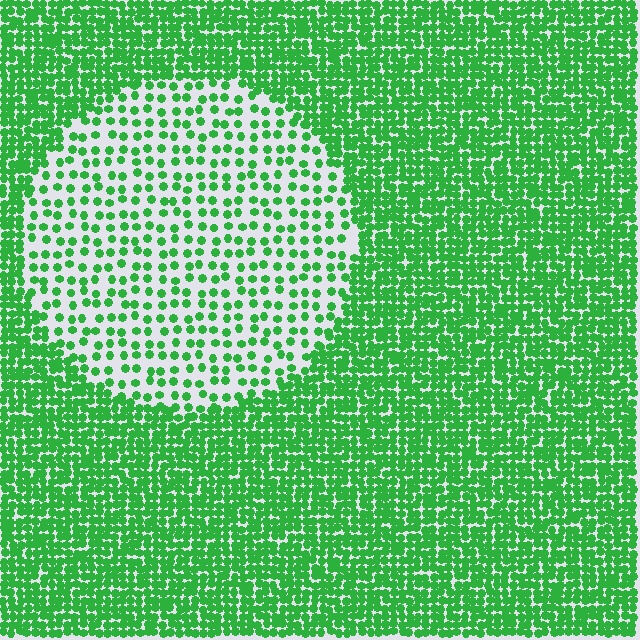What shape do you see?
I see a circle.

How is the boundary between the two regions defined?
The boundary is defined by a change in element density (approximately 2.7x ratio). All elements are the same color, size, and shape.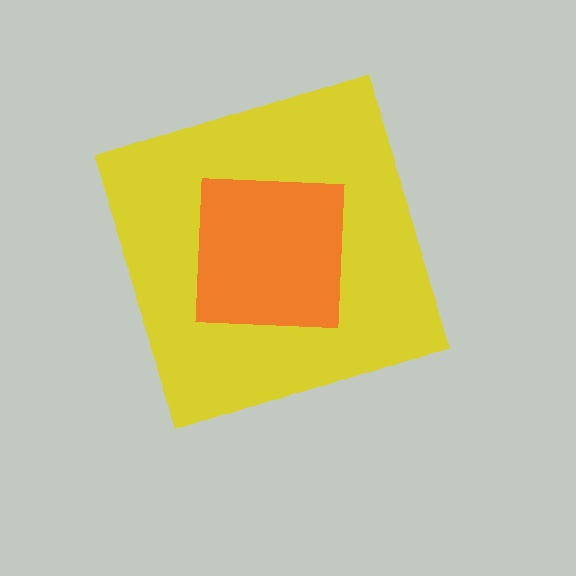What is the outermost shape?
The yellow diamond.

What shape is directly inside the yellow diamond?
The orange square.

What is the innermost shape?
The orange square.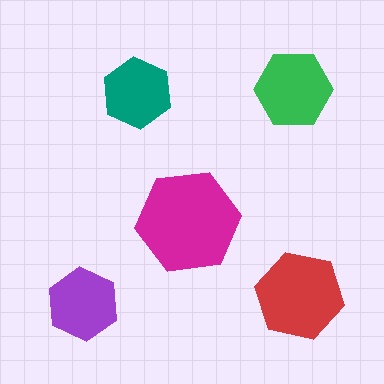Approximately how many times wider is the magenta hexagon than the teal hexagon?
About 1.5 times wider.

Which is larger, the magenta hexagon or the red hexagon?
The magenta one.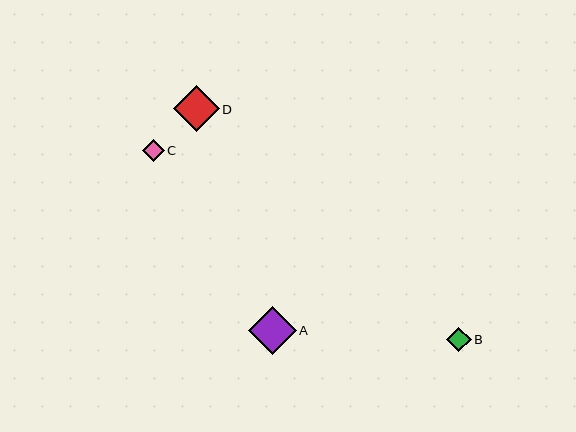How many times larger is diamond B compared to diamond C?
Diamond B is approximately 1.1 times the size of diamond C.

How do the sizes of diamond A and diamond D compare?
Diamond A and diamond D are approximately the same size.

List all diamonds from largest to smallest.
From largest to smallest: A, D, B, C.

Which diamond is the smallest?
Diamond C is the smallest with a size of approximately 22 pixels.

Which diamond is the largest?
Diamond A is the largest with a size of approximately 48 pixels.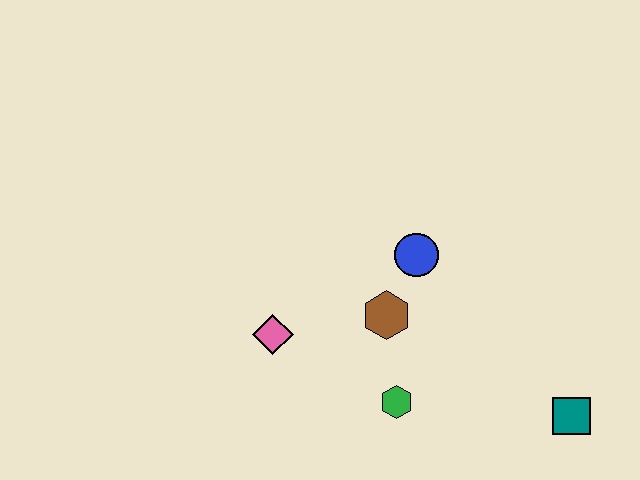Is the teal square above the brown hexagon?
No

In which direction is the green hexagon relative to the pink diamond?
The green hexagon is to the right of the pink diamond.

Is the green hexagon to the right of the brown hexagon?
Yes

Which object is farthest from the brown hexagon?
The teal square is farthest from the brown hexagon.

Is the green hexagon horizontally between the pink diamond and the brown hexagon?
No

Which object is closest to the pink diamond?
The brown hexagon is closest to the pink diamond.